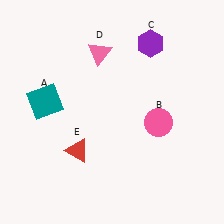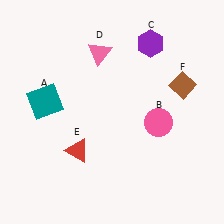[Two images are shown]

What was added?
A brown diamond (F) was added in Image 2.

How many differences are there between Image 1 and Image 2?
There is 1 difference between the two images.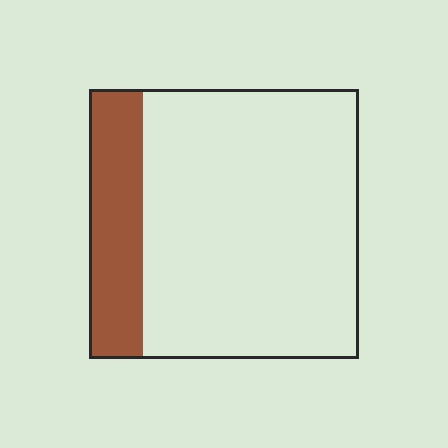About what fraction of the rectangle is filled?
About one fifth (1/5).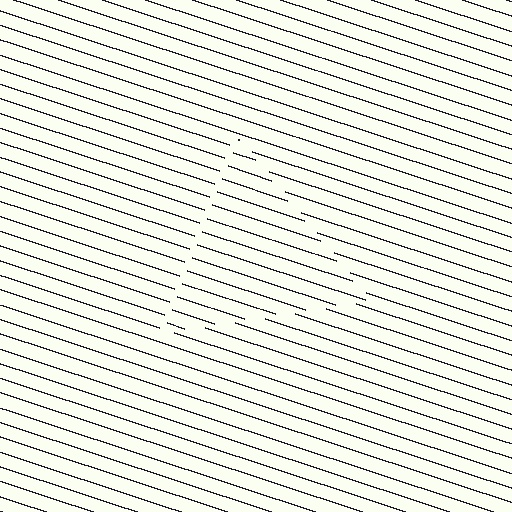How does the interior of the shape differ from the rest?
The interior of the shape contains the same grating, shifted by half a period — the contour is defined by the phase discontinuity where line-ends from the inner and outer gratings abut.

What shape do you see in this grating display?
An illusory triangle. The interior of the shape contains the same grating, shifted by half a period — the contour is defined by the phase discontinuity where line-ends from the inner and outer gratings abut.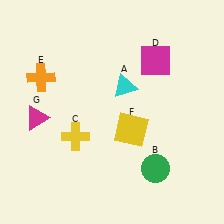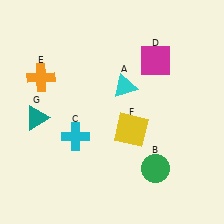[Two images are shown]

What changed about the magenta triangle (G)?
In Image 1, G is magenta. In Image 2, it changed to teal.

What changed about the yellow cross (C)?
In Image 1, C is yellow. In Image 2, it changed to cyan.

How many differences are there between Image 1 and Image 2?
There are 2 differences between the two images.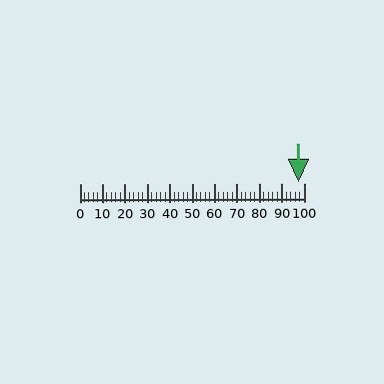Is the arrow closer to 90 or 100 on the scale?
The arrow is closer to 100.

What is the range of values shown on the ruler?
The ruler shows values from 0 to 100.